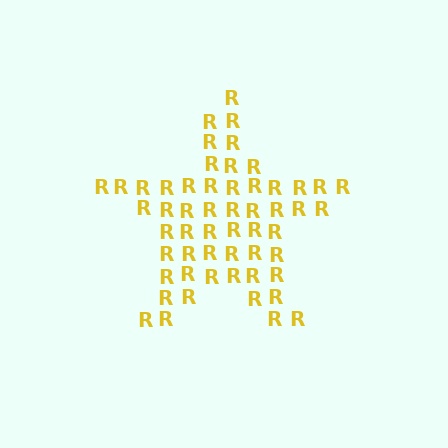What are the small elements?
The small elements are letter R's.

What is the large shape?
The large shape is a star.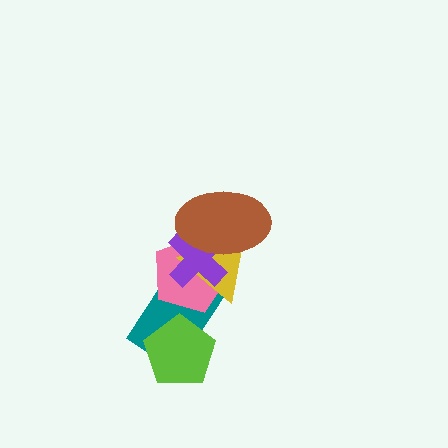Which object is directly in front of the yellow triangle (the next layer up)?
The purple cross is directly in front of the yellow triangle.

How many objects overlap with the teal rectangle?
4 objects overlap with the teal rectangle.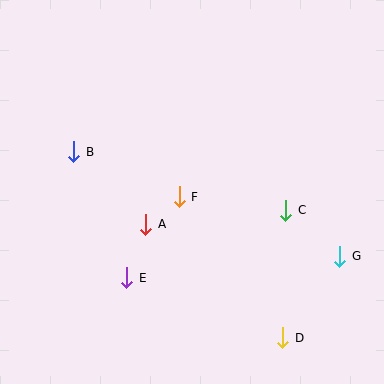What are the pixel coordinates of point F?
Point F is at (179, 197).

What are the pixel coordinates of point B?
Point B is at (74, 152).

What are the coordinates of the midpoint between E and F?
The midpoint between E and F is at (153, 237).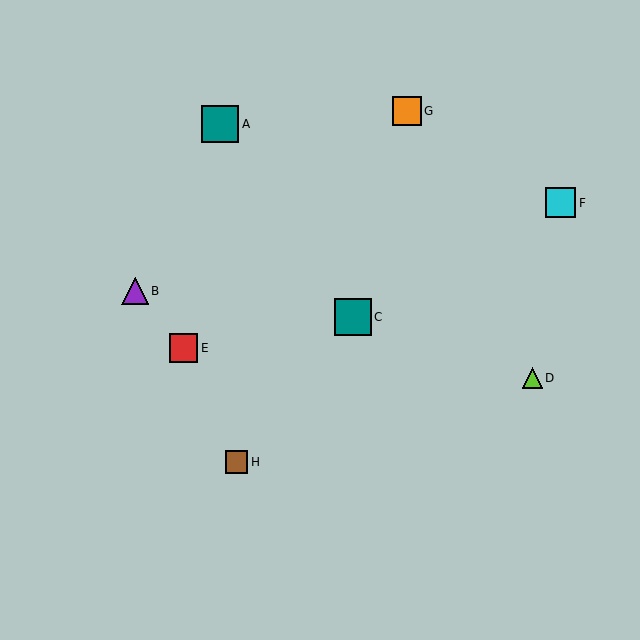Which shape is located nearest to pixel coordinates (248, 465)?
The brown square (labeled H) at (236, 462) is nearest to that location.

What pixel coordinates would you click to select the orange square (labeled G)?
Click at (407, 111) to select the orange square G.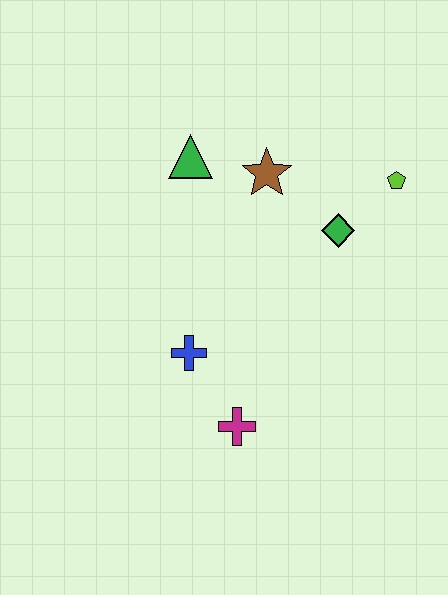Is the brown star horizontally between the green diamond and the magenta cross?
Yes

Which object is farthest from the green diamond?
The magenta cross is farthest from the green diamond.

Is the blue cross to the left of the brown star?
Yes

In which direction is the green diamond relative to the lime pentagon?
The green diamond is to the left of the lime pentagon.